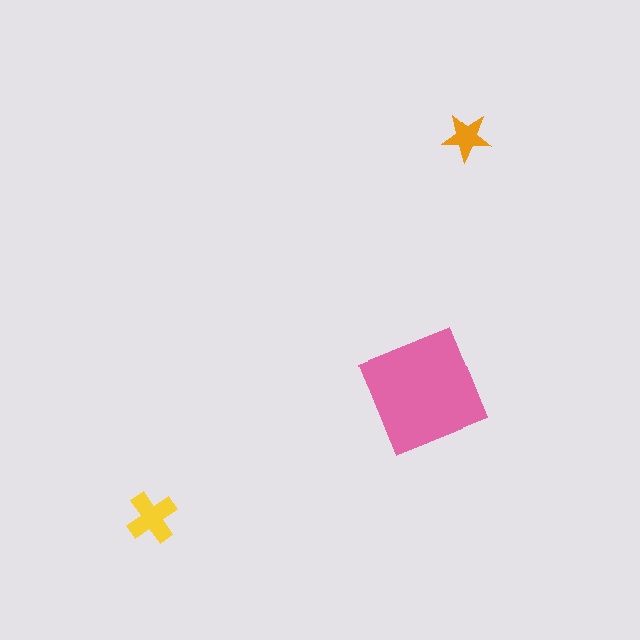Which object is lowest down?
The yellow cross is bottommost.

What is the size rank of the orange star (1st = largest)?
3rd.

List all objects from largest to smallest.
The pink square, the yellow cross, the orange star.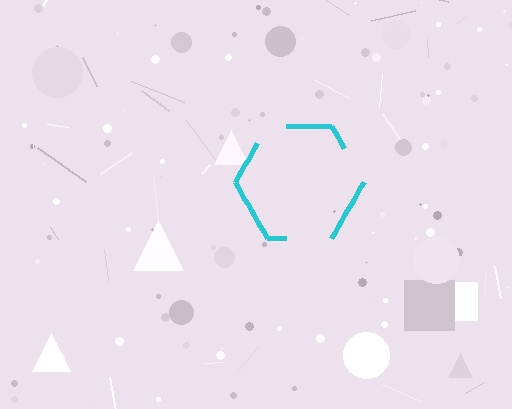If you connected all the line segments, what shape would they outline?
They would outline a hexagon.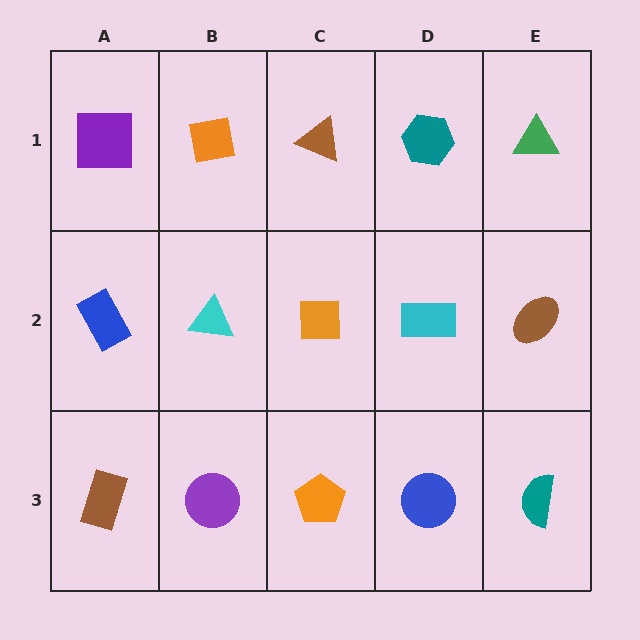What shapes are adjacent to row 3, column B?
A cyan triangle (row 2, column B), a brown rectangle (row 3, column A), an orange pentagon (row 3, column C).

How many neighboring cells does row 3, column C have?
3.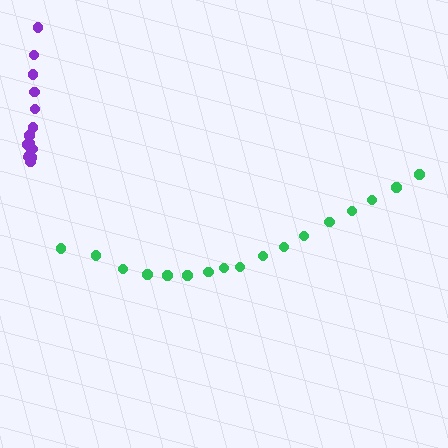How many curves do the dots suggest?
There are 2 distinct paths.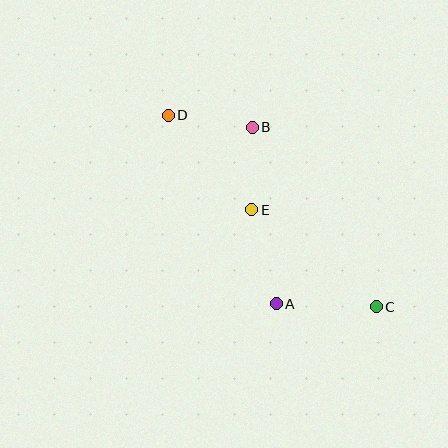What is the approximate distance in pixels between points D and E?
The distance between D and E is approximately 126 pixels.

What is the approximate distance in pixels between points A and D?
The distance between A and D is approximately 217 pixels.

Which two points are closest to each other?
Points B and E are closest to each other.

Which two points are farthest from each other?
Points C and D are farthest from each other.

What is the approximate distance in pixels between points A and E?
The distance between A and E is approximately 97 pixels.